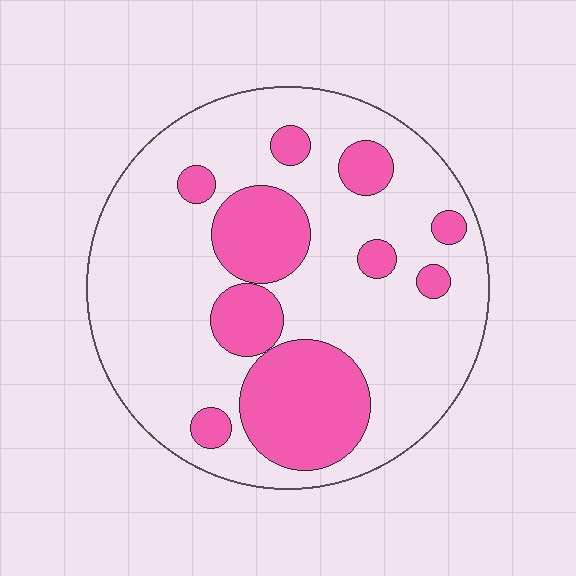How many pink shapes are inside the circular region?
10.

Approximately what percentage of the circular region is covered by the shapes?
Approximately 30%.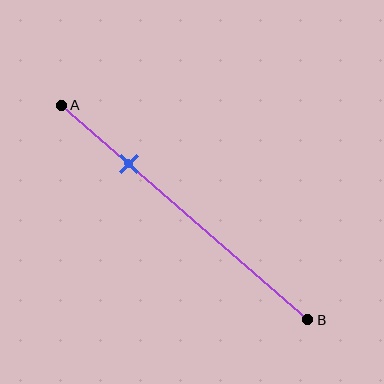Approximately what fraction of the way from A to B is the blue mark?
The blue mark is approximately 25% of the way from A to B.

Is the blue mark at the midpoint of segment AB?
No, the mark is at about 25% from A, not at the 50% midpoint.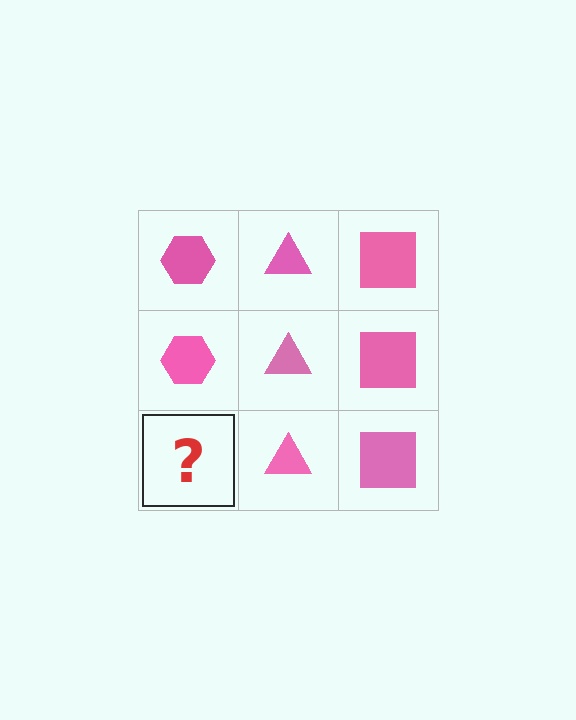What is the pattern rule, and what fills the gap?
The rule is that each column has a consistent shape. The gap should be filled with a pink hexagon.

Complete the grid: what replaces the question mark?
The question mark should be replaced with a pink hexagon.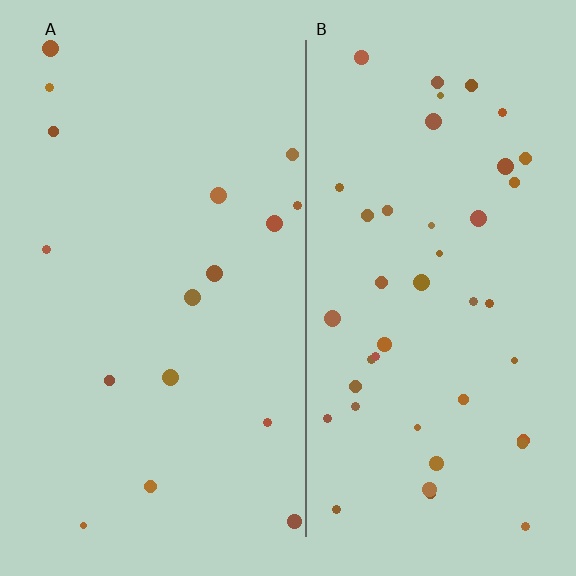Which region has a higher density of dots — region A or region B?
B (the right).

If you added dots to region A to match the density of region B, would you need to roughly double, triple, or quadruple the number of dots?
Approximately triple.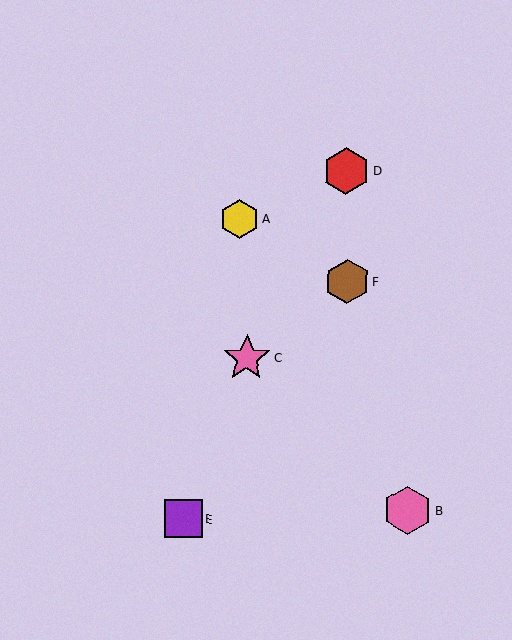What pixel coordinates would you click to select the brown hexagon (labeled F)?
Click at (347, 282) to select the brown hexagon F.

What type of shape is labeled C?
Shape C is a pink star.